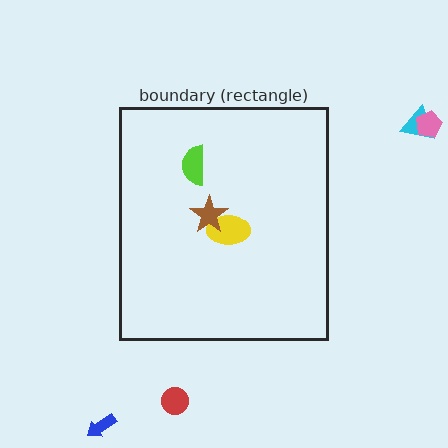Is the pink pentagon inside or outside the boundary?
Outside.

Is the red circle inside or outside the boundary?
Outside.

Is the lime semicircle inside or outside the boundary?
Inside.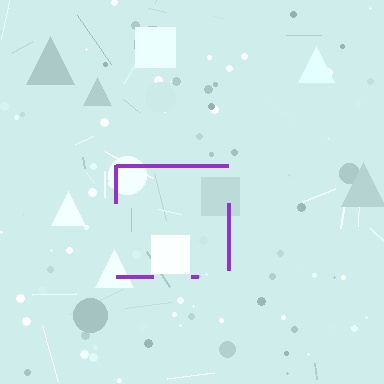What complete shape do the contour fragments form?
The contour fragments form a square.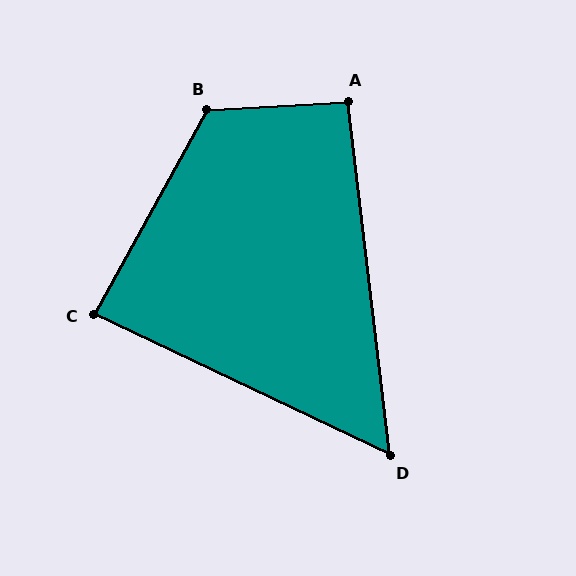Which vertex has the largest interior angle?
B, at approximately 122 degrees.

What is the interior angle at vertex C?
Approximately 87 degrees (approximately right).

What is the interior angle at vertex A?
Approximately 93 degrees (approximately right).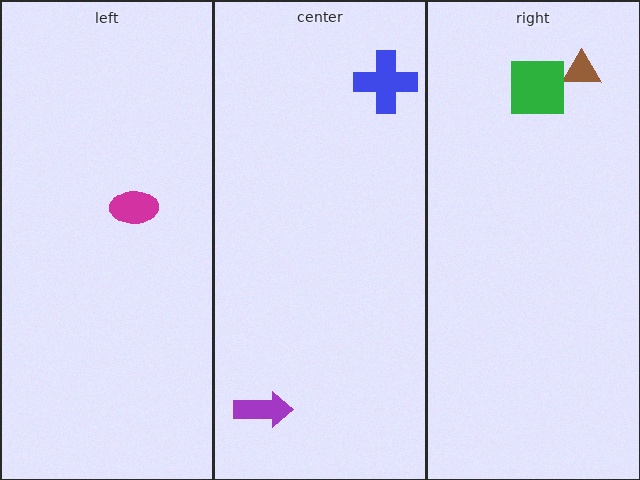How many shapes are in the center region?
2.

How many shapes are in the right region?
2.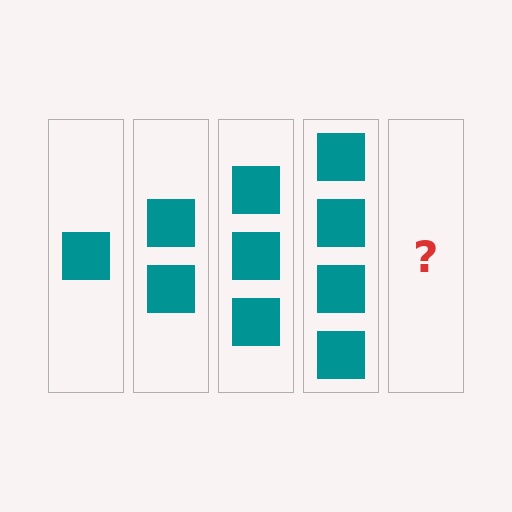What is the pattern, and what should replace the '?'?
The pattern is that each step adds one more square. The '?' should be 5 squares.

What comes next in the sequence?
The next element should be 5 squares.